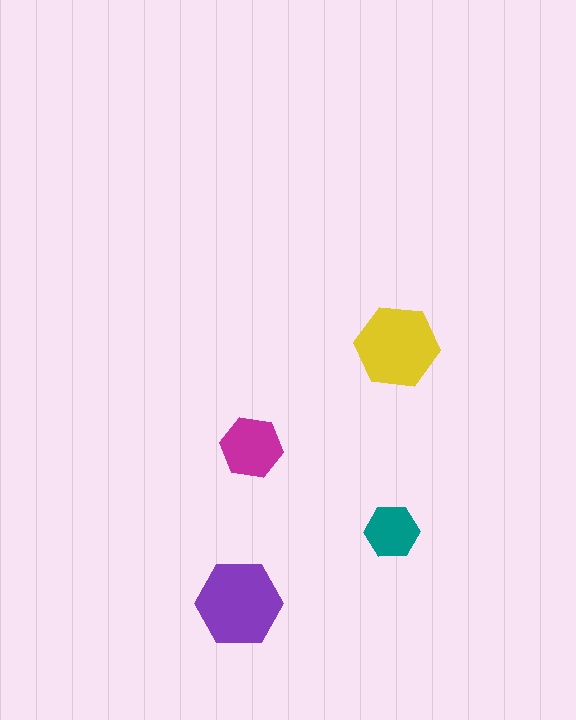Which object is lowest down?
The purple hexagon is bottommost.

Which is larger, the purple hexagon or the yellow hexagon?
The purple one.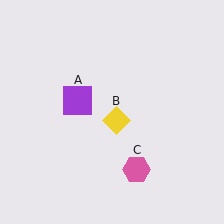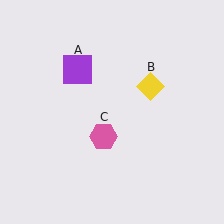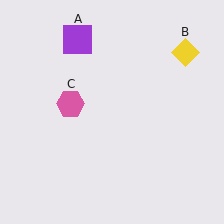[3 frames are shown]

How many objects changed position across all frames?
3 objects changed position: purple square (object A), yellow diamond (object B), pink hexagon (object C).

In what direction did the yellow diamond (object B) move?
The yellow diamond (object B) moved up and to the right.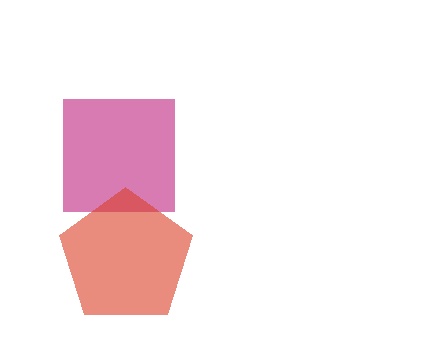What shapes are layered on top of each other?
The layered shapes are: a magenta square, a red pentagon.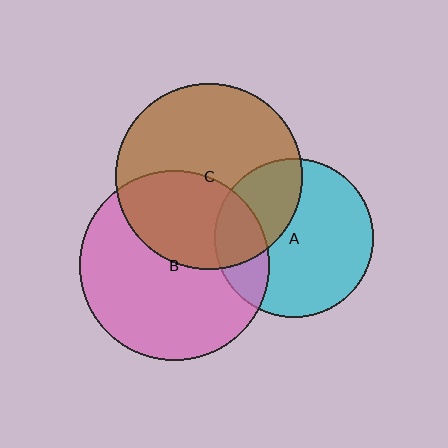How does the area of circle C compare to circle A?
Approximately 1.4 times.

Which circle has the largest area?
Circle B (pink).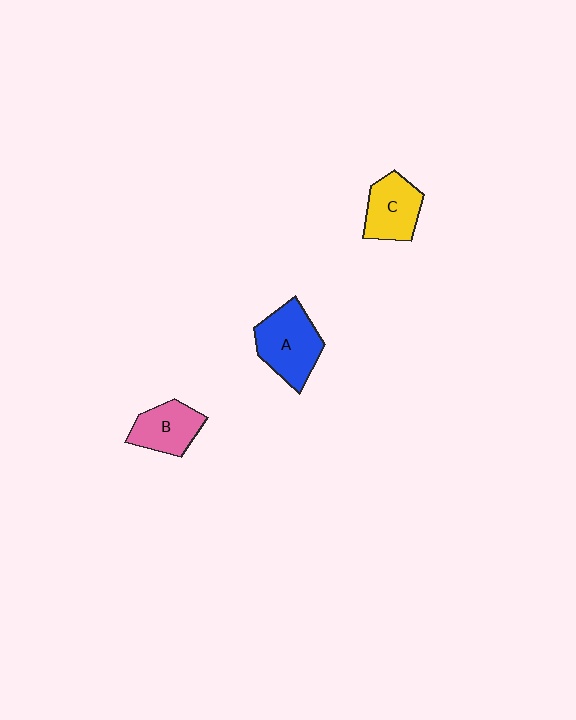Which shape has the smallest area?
Shape B (pink).